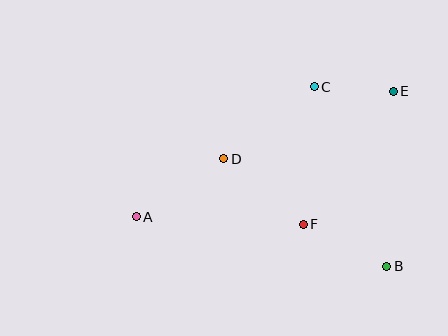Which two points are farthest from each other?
Points A and E are farthest from each other.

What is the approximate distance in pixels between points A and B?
The distance between A and B is approximately 255 pixels.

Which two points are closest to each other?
Points C and E are closest to each other.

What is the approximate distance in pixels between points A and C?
The distance between A and C is approximately 221 pixels.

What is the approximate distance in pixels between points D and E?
The distance between D and E is approximately 183 pixels.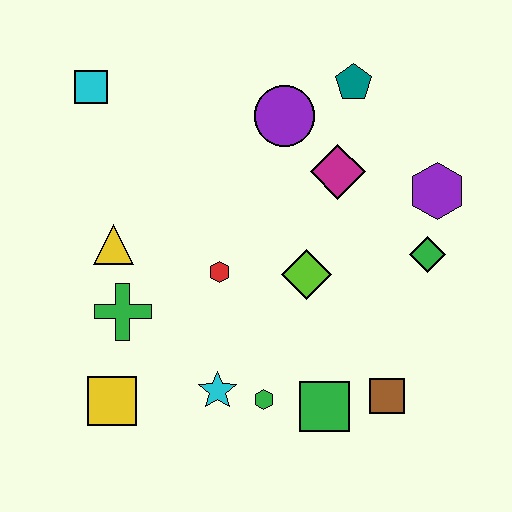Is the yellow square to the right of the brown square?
No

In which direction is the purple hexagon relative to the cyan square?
The purple hexagon is to the right of the cyan square.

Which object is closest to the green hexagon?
The cyan star is closest to the green hexagon.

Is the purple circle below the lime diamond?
No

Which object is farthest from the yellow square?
The teal pentagon is farthest from the yellow square.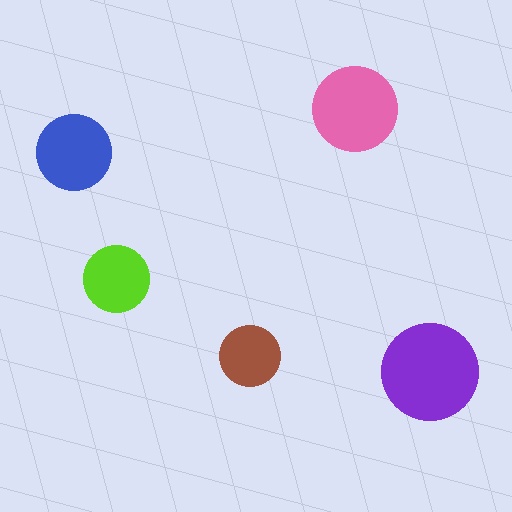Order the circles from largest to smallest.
the purple one, the pink one, the blue one, the lime one, the brown one.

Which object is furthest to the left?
The blue circle is leftmost.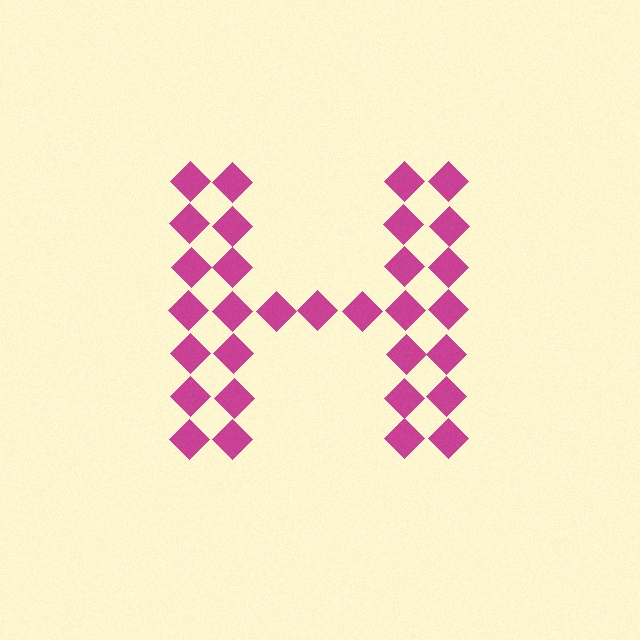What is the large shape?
The large shape is the letter H.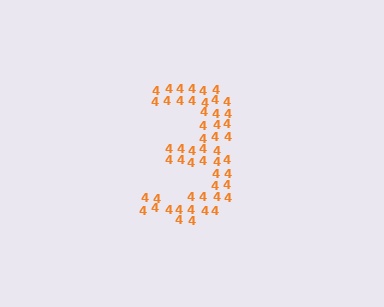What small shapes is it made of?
It is made of small digit 4's.